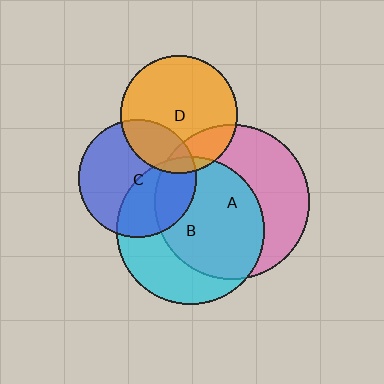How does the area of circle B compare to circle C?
Approximately 1.6 times.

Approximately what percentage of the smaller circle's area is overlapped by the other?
Approximately 5%.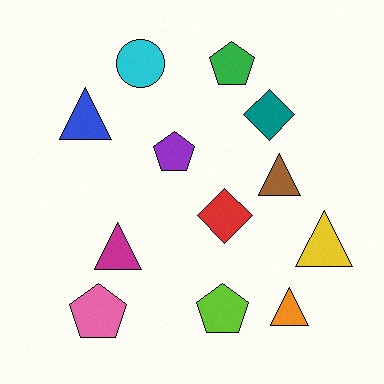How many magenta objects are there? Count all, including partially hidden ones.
There is 1 magenta object.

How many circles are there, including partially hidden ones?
There is 1 circle.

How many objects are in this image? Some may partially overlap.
There are 12 objects.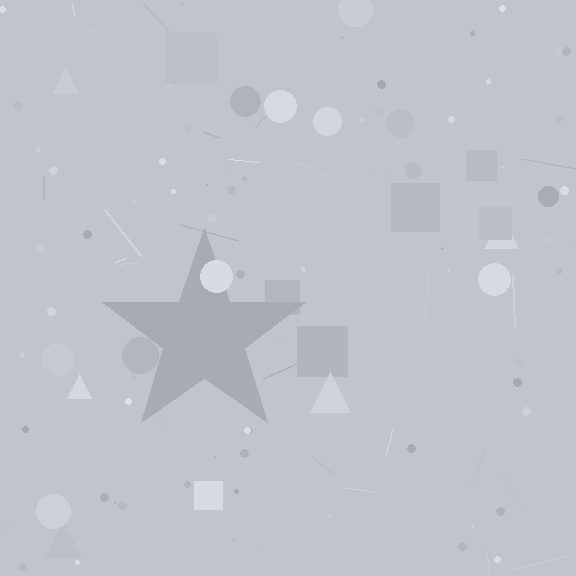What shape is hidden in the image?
A star is hidden in the image.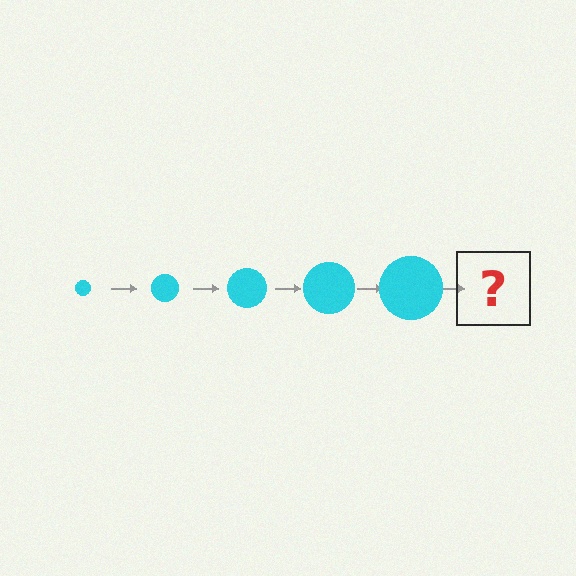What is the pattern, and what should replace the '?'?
The pattern is that the circle gets progressively larger each step. The '?' should be a cyan circle, larger than the previous one.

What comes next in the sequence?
The next element should be a cyan circle, larger than the previous one.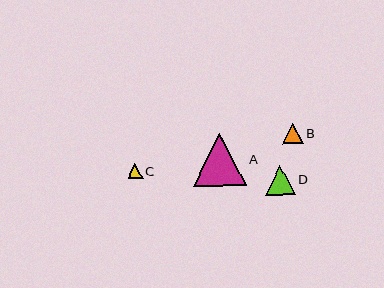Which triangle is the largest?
Triangle A is the largest with a size of approximately 53 pixels.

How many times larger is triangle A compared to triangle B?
Triangle A is approximately 2.6 times the size of triangle B.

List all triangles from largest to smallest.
From largest to smallest: A, D, B, C.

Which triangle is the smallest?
Triangle C is the smallest with a size of approximately 15 pixels.